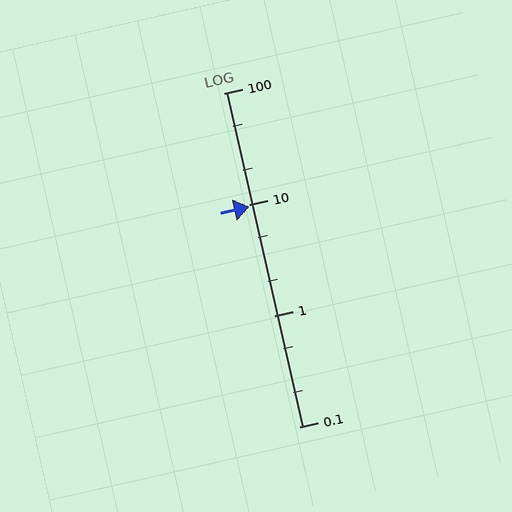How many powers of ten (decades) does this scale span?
The scale spans 3 decades, from 0.1 to 100.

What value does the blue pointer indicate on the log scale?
The pointer indicates approximately 9.6.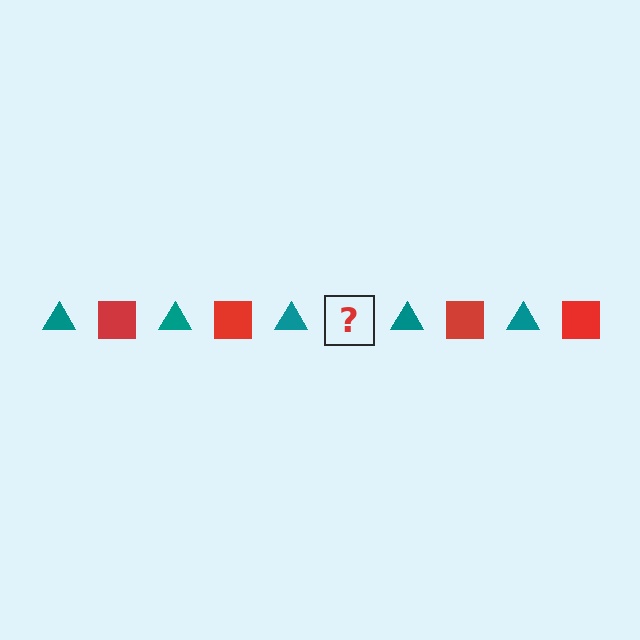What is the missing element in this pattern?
The missing element is a red square.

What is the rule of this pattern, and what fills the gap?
The rule is that the pattern alternates between teal triangle and red square. The gap should be filled with a red square.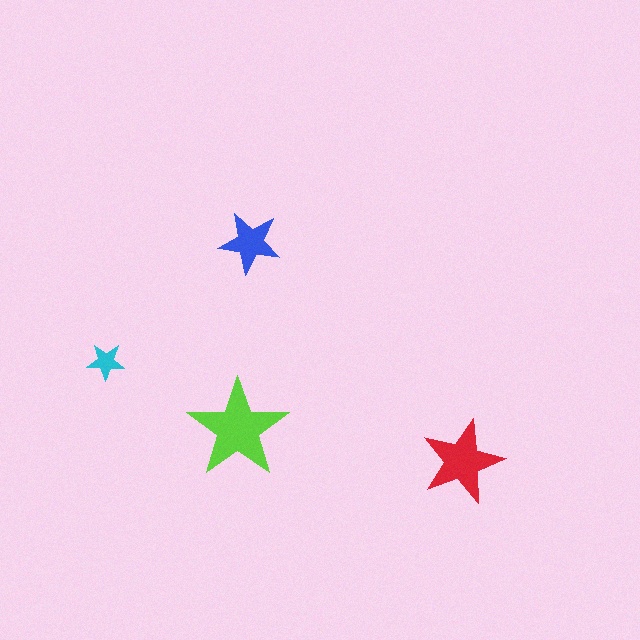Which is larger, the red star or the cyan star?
The red one.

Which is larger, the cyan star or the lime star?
The lime one.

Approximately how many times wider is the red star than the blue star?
About 1.5 times wider.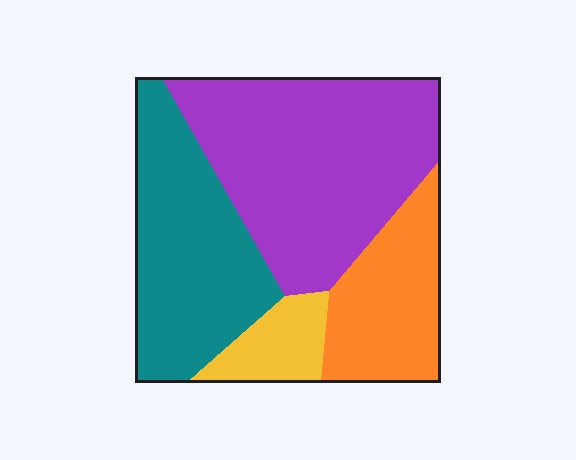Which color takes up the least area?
Yellow, at roughly 10%.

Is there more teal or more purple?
Purple.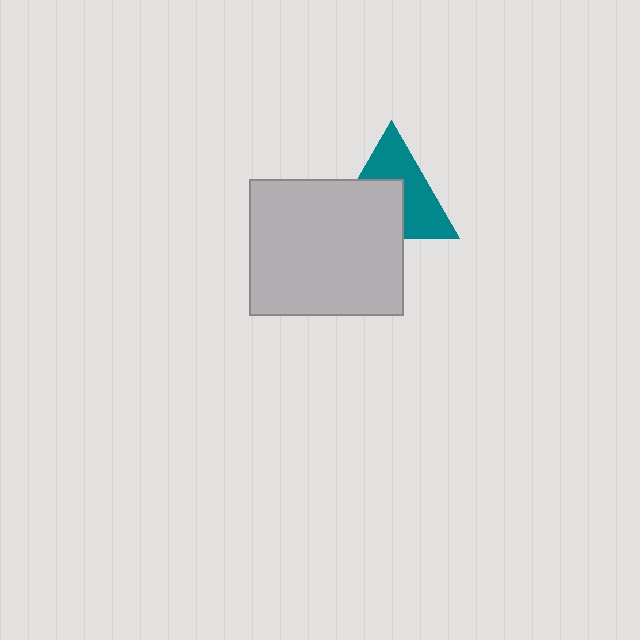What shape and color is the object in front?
The object in front is a light gray rectangle.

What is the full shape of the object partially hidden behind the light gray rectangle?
The partially hidden object is a teal triangle.